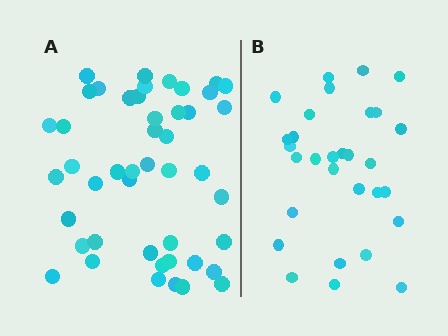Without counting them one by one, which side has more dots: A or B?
Region A (the left region) has more dots.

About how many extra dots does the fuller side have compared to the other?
Region A has approximately 15 more dots than region B.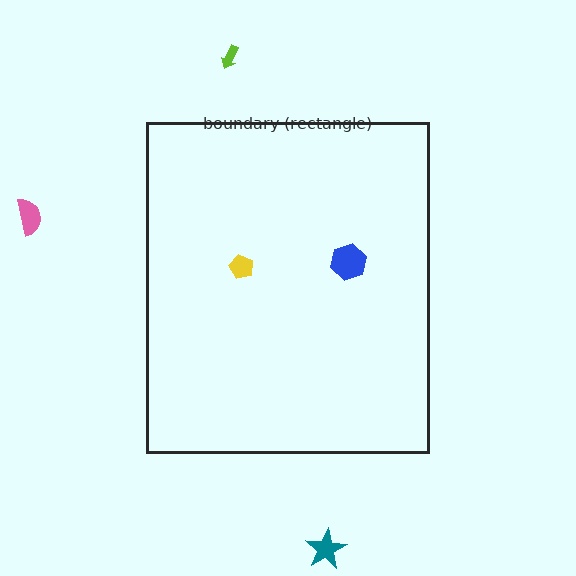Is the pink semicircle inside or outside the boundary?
Outside.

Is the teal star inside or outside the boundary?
Outside.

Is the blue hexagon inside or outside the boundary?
Inside.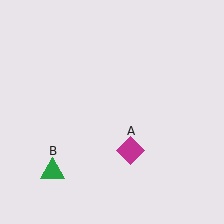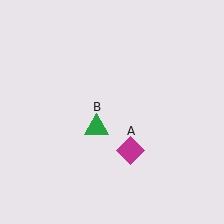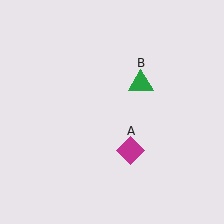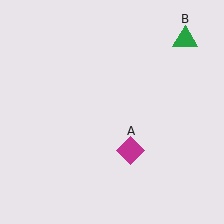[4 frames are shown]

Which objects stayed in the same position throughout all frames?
Magenta diamond (object A) remained stationary.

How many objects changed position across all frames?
1 object changed position: green triangle (object B).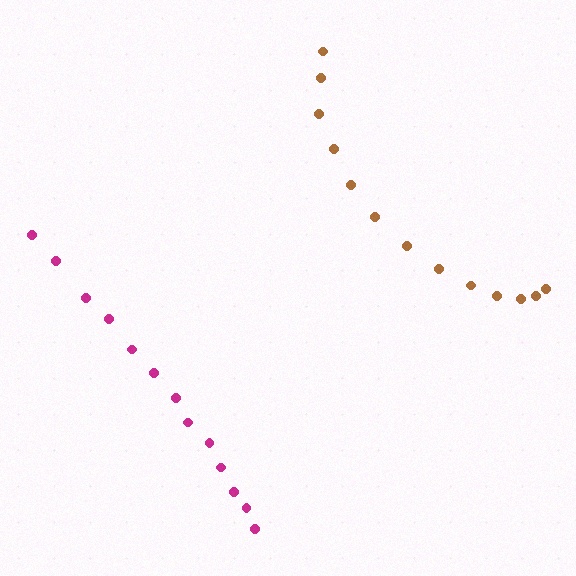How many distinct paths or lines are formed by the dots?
There are 2 distinct paths.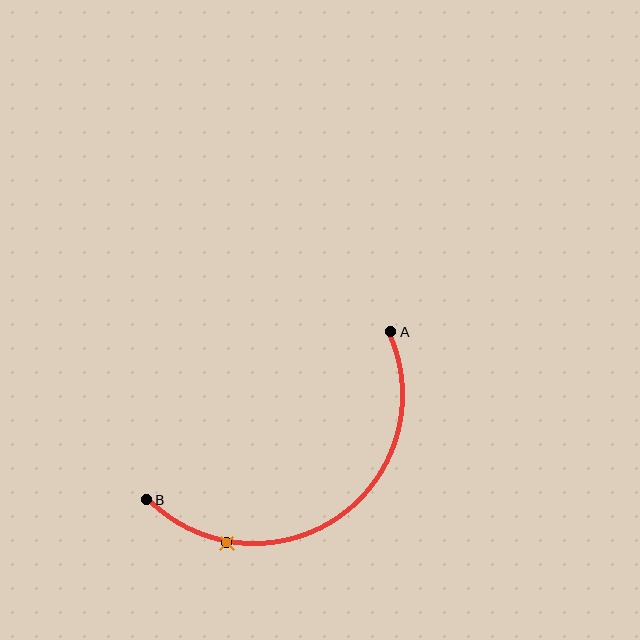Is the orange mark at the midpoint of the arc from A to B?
No. The orange mark lies on the arc but is closer to endpoint B. The arc midpoint would be at the point on the curve equidistant along the arc from both A and B.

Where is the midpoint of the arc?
The arc midpoint is the point on the curve farthest from the straight line joining A and B. It sits below and to the right of that line.